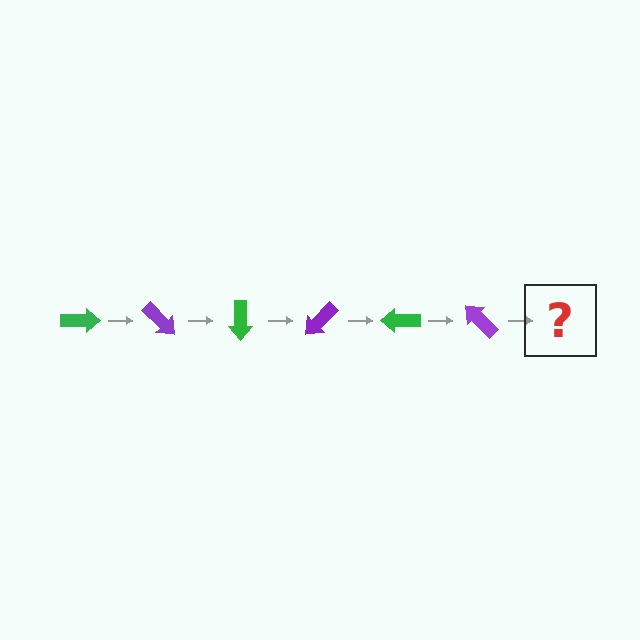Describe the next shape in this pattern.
It should be a green arrow, rotated 270 degrees from the start.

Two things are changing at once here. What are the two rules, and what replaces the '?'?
The two rules are that it rotates 45 degrees each step and the color cycles through green and purple. The '?' should be a green arrow, rotated 270 degrees from the start.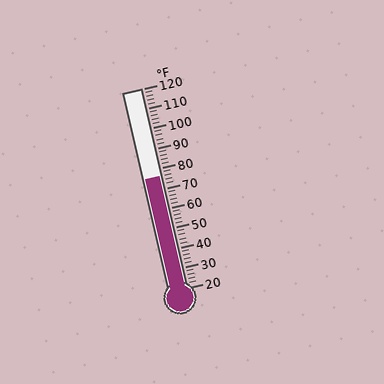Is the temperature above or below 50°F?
The temperature is above 50°F.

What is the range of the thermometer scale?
The thermometer scale ranges from 20°F to 120°F.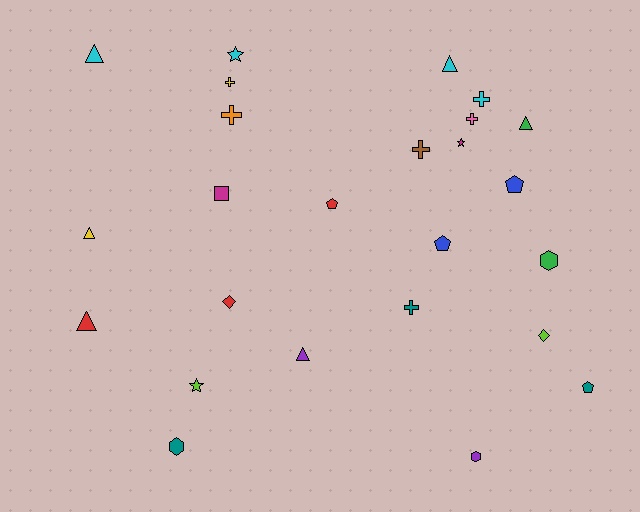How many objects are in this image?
There are 25 objects.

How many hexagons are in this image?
There are 3 hexagons.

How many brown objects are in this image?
There is 1 brown object.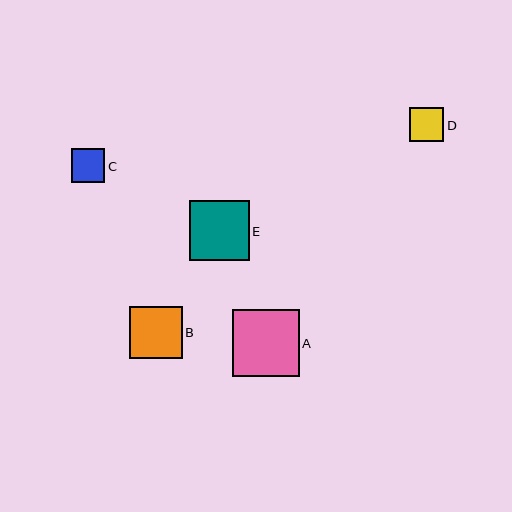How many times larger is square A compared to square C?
Square A is approximately 2.0 times the size of square C.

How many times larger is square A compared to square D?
Square A is approximately 2.0 times the size of square D.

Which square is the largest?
Square A is the largest with a size of approximately 67 pixels.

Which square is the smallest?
Square C is the smallest with a size of approximately 34 pixels.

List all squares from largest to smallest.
From largest to smallest: A, E, B, D, C.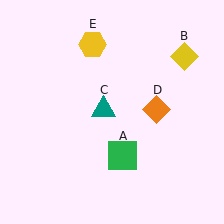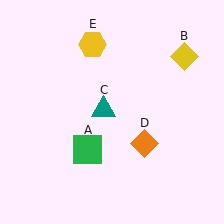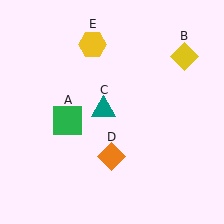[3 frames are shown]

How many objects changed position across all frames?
2 objects changed position: green square (object A), orange diamond (object D).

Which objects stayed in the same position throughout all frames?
Yellow diamond (object B) and teal triangle (object C) and yellow hexagon (object E) remained stationary.